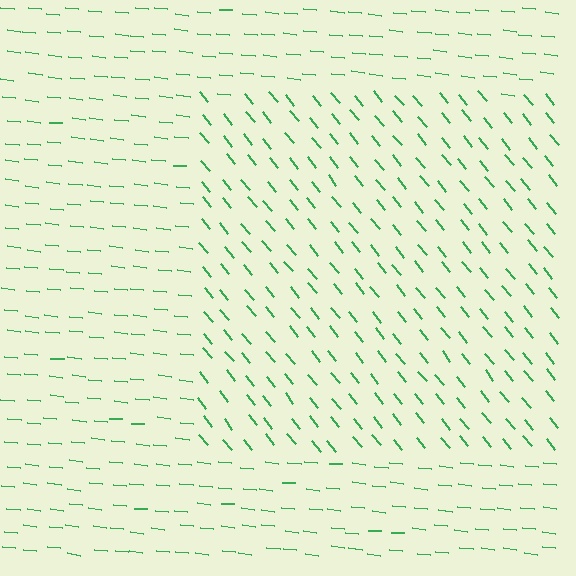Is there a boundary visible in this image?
Yes, there is a texture boundary formed by a change in line orientation.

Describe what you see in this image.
The image is filled with small green line segments. A rectangle region in the image has lines oriented differently from the surrounding lines, creating a visible texture boundary.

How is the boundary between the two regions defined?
The boundary is defined purely by a change in line orientation (approximately 45 degrees difference). All lines are the same color and thickness.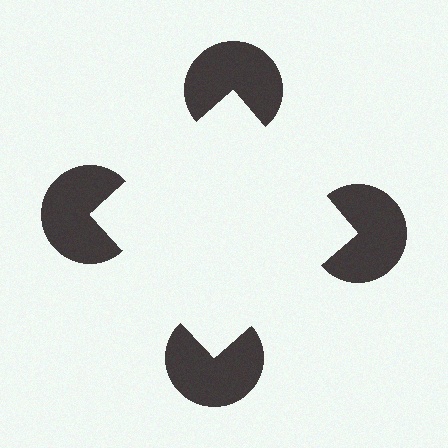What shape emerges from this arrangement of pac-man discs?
An illusory square — its edges are inferred from the aligned wedge cuts in the pac-man discs, not physically drawn.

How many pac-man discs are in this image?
There are 4 — one at each vertex of the illusory square.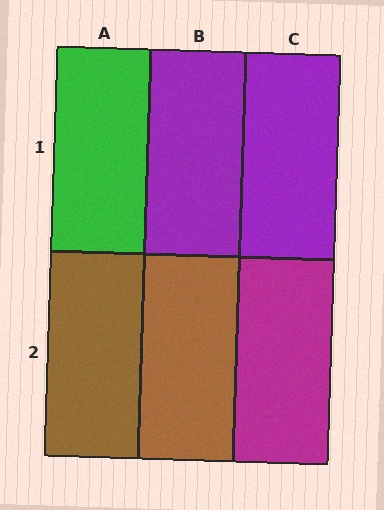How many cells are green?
1 cell is green.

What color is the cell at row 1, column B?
Purple.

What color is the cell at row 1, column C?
Purple.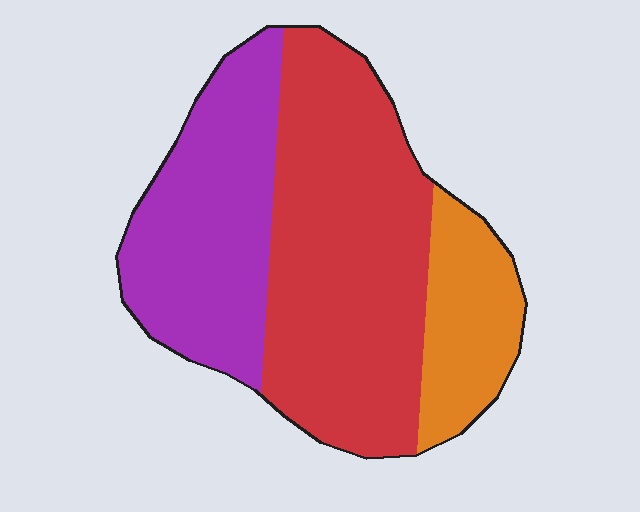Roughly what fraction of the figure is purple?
Purple covers about 35% of the figure.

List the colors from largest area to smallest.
From largest to smallest: red, purple, orange.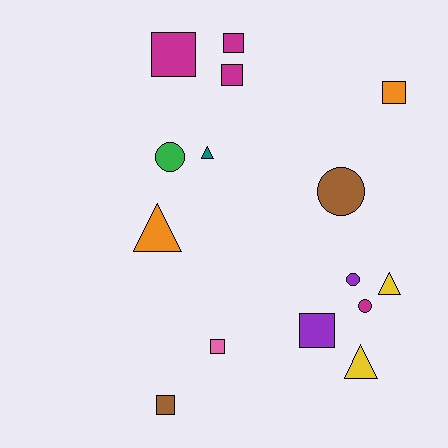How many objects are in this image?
There are 15 objects.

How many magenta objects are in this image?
There are 4 magenta objects.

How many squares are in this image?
There are 7 squares.